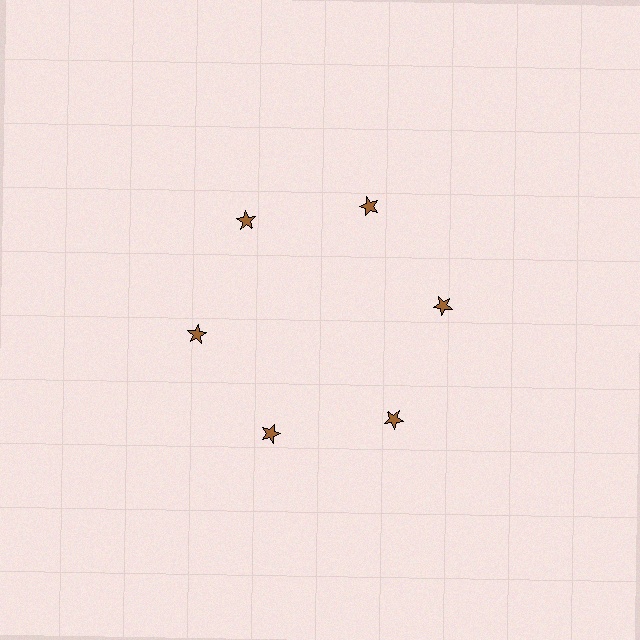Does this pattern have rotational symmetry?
Yes, this pattern has 6-fold rotational symmetry. It looks the same after rotating 60 degrees around the center.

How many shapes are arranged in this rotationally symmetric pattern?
There are 6 shapes, arranged in 6 groups of 1.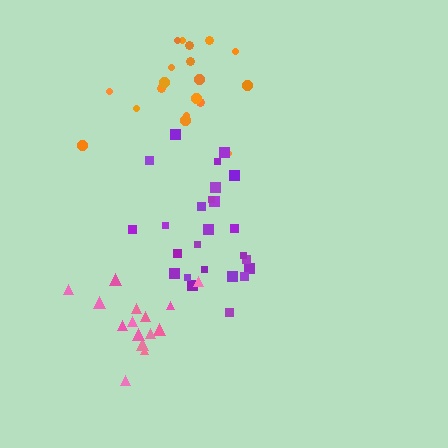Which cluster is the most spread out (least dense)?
Orange.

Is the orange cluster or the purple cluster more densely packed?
Purple.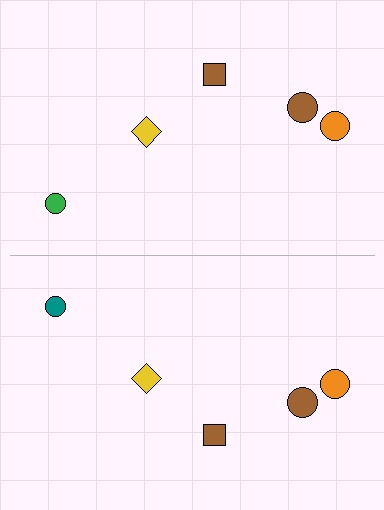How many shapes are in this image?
There are 10 shapes in this image.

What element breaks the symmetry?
The teal circle on the bottom side breaks the symmetry — its mirror counterpart is green.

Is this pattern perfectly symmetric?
No, the pattern is not perfectly symmetric. The teal circle on the bottom side breaks the symmetry — its mirror counterpart is green.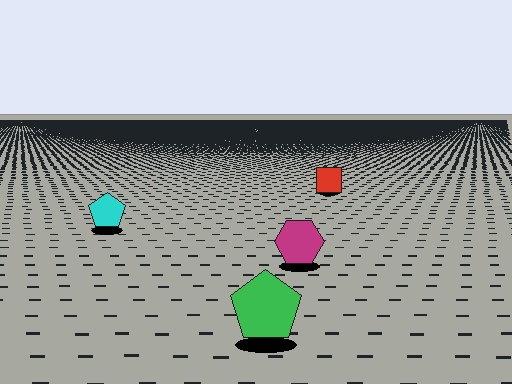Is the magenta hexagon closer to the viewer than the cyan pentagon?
Yes. The magenta hexagon is closer — you can tell from the texture gradient: the ground texture is coarser near it.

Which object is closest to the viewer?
The green pentagon is closest. The texture marks near it are larger and more spread out.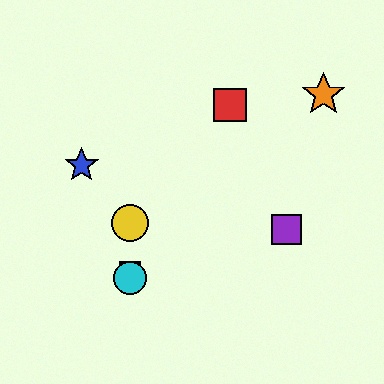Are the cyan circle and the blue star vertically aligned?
No, the cyan circle is at x≈130 and the blue star is at x≈82.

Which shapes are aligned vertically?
The green square, the yellow circle, the cyan circle are aligned vertically.